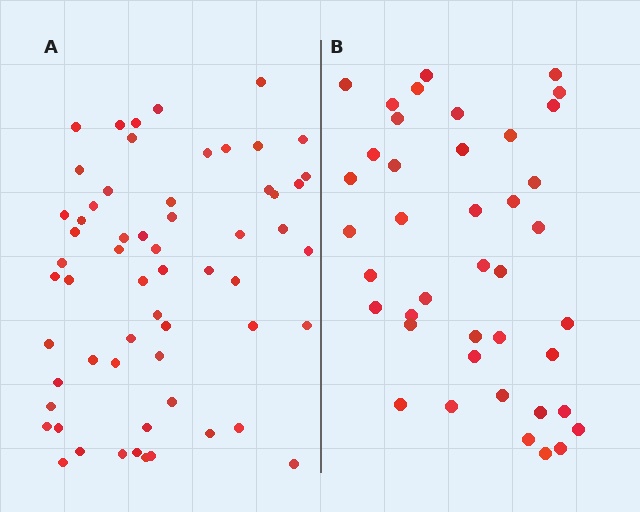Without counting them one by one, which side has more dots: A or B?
Region A (the left region) has more dots.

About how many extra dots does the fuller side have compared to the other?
Region A has approximately 20 more dots than region B.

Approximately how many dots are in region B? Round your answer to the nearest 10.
About 40 dots. (The exact count is 41, which rounds to 40.)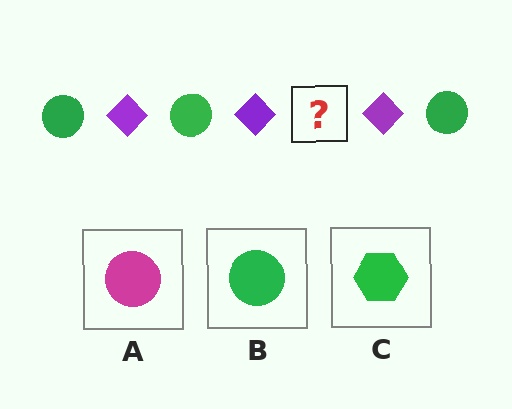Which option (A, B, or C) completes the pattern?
B.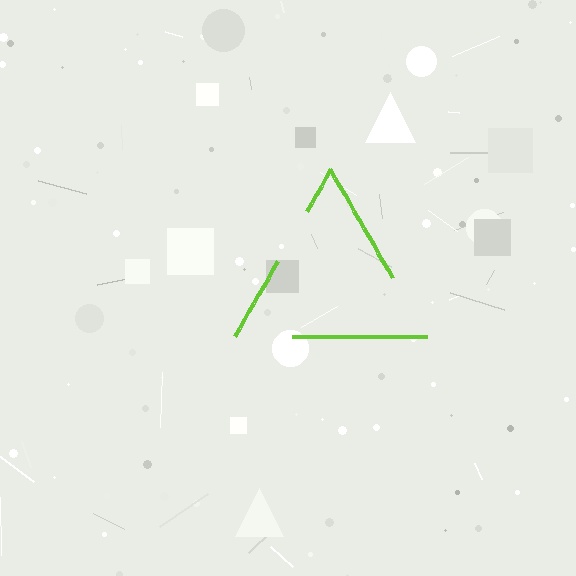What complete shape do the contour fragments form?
The contour fragments form a triangle.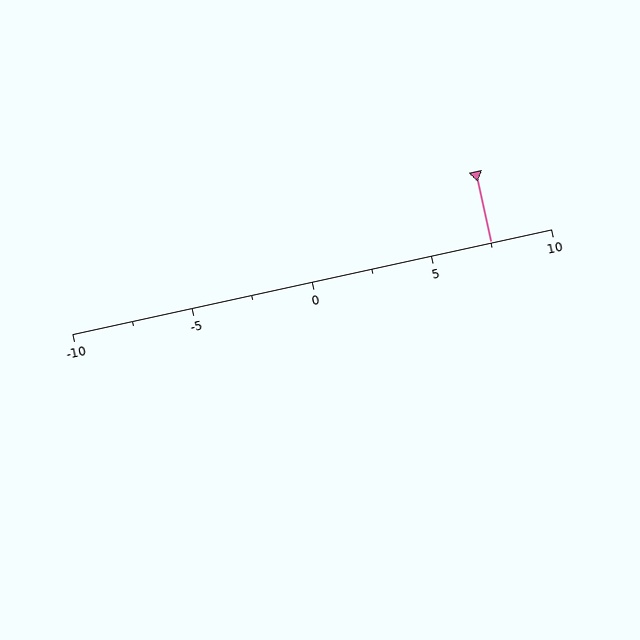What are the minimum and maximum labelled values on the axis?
The axis runs from -10 to 10.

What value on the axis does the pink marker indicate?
The marker indicates approximately 7.5.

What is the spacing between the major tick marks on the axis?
The major ticks are spaced 5 apart.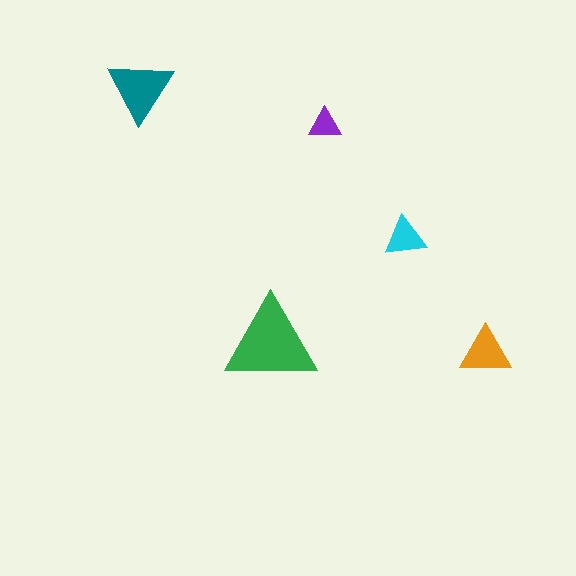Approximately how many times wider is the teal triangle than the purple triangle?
About 2 times wider.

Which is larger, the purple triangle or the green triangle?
The green one.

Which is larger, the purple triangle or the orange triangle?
The orange one.